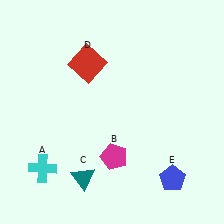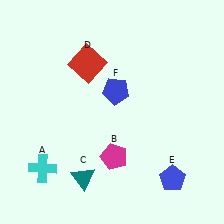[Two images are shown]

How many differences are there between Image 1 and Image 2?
There is 1 difference between the two images.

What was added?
A blue pentagon (F) was added in Image 2.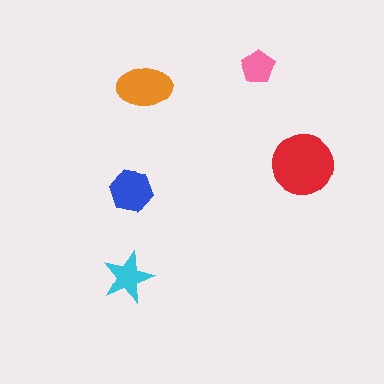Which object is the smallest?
The pink pentagon.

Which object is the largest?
The red circle.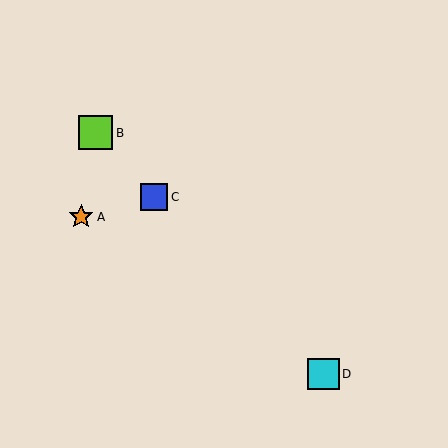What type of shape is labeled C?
Shape C is a blue square.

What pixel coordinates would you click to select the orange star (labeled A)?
Click at (81, 217) to select the orange star A.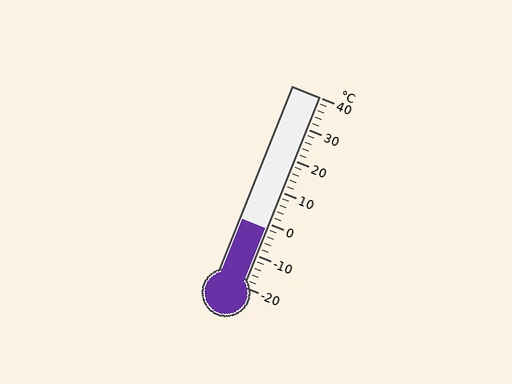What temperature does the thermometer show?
The thermometer shows approximately -2°C.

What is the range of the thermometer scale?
The thermometer scale ranges from -20°C to 40°C.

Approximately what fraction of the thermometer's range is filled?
The thermometer is filled to approximately 30% of its range.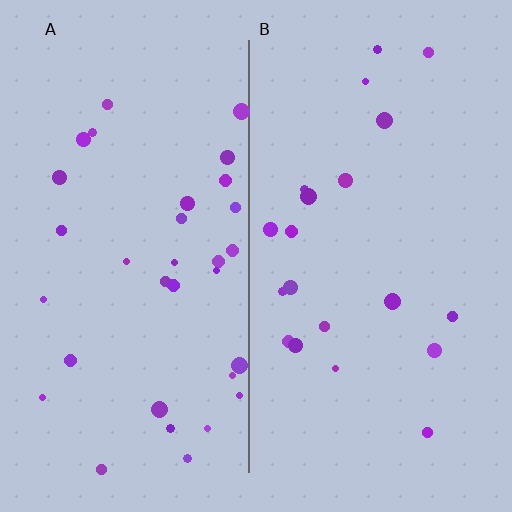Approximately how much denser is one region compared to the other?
Approximately 1.6× — region A over region B.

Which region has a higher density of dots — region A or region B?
A (the left).